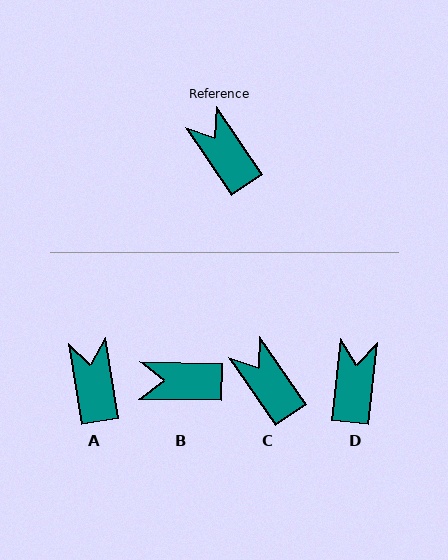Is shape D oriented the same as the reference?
No, it is off by about 41 degrees.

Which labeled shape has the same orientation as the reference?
C.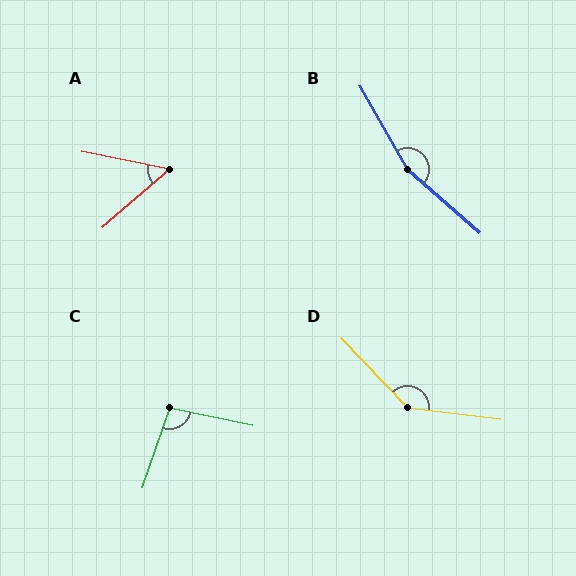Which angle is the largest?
B, at approximately 161 degrees.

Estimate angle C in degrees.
Approximately 97 degrees.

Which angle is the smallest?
A, at approximately 53 degrees.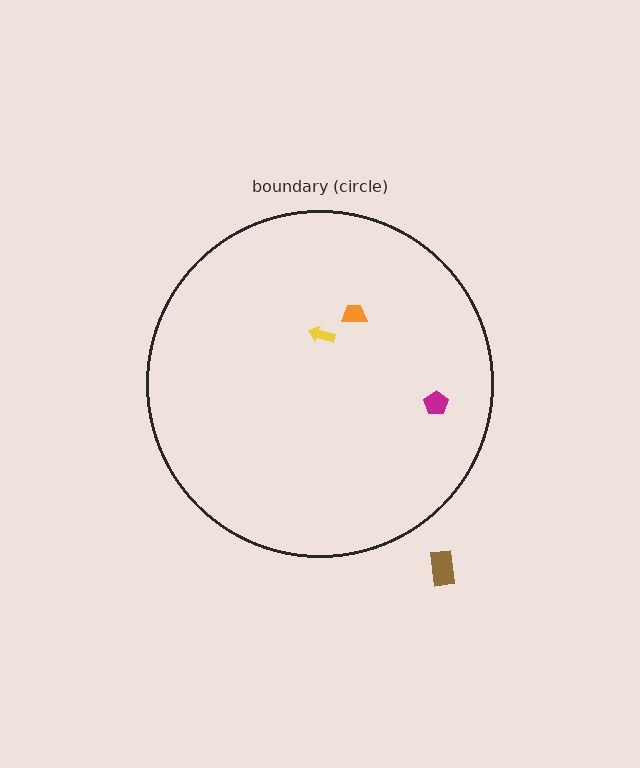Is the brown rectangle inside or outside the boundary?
Outside.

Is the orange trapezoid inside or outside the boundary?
Inside.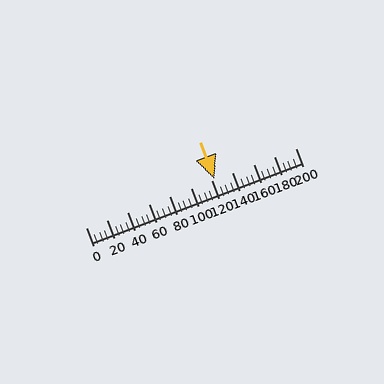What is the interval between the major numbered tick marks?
The major tick marks are spaced 20 units apart.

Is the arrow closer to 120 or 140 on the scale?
The arrow is closer to 120.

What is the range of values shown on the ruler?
The ruler shows values from 0 to 200.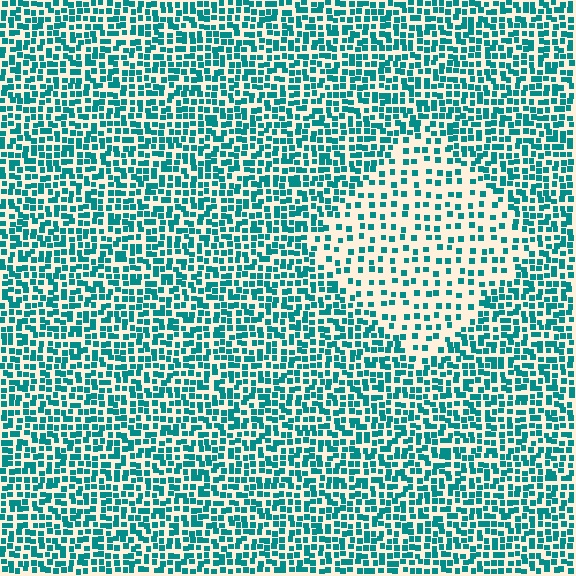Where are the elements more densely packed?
The elements are more densely packed outside the diamond boundary.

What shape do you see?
I see a diamond.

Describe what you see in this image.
The image contains small teal elements arranged at two different densities. A diamond-shaped region is visible where the elements are less densely packed than the surrounding area.